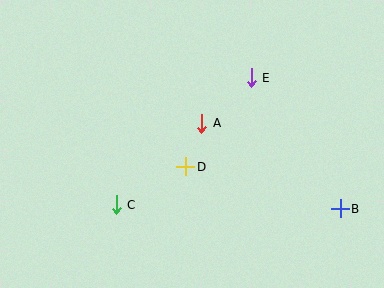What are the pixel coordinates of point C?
Point C is at (116, 205).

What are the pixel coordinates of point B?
Point B is at (340, 209).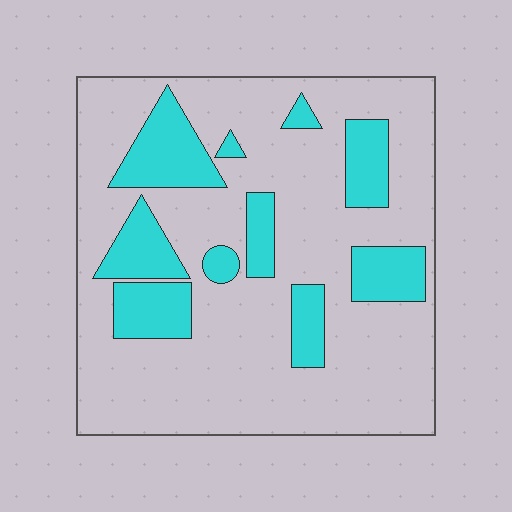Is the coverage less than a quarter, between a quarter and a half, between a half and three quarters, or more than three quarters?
Less than a quarter.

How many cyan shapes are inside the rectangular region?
10.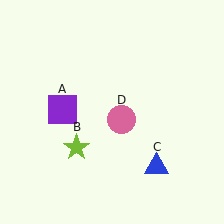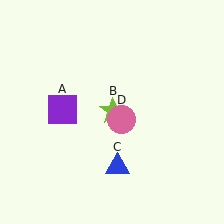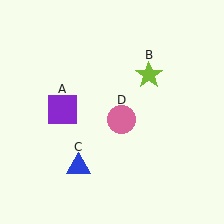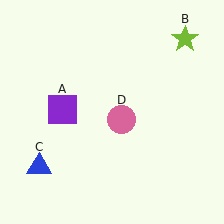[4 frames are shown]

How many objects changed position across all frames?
2 objects changed position: lime star (object B), blue triangle (object C).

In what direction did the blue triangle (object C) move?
The blue triangle (object C) moved left.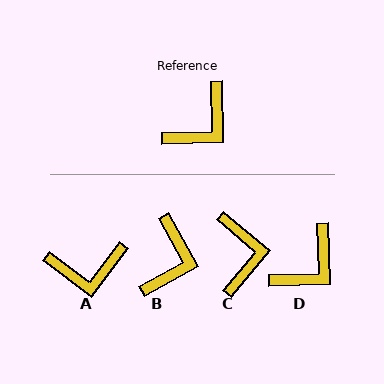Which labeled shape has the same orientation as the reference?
D.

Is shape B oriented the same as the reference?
No, it is off by about 27 degrees.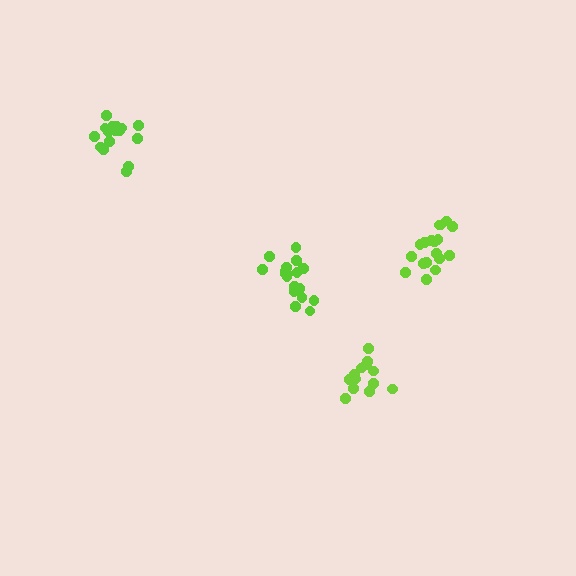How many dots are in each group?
Group 1: 16 dots, Group 2: 14 dots, Group 3: 18 dots, Group 4: 18 dots (66 total).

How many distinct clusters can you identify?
There are 4 distinct clusters.